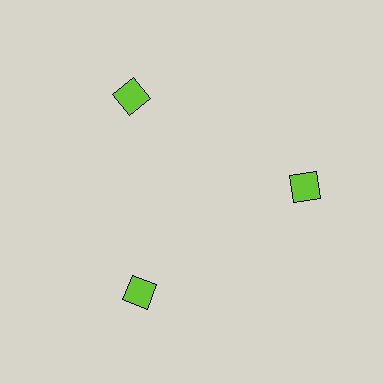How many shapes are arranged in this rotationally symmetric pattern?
There are 3 shapes, arranged in 3 groups of 1.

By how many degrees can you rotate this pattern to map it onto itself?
The pattern maps onto itself every 120 degrees of rotation.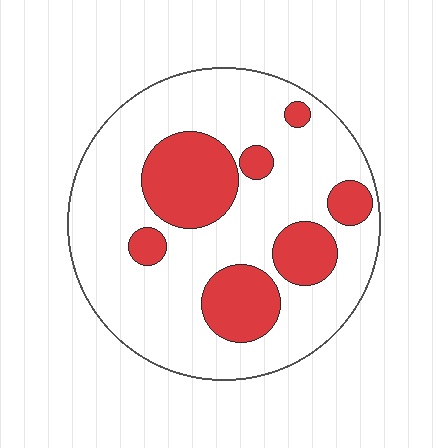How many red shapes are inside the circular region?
7.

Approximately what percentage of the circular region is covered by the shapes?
Approximately 25%.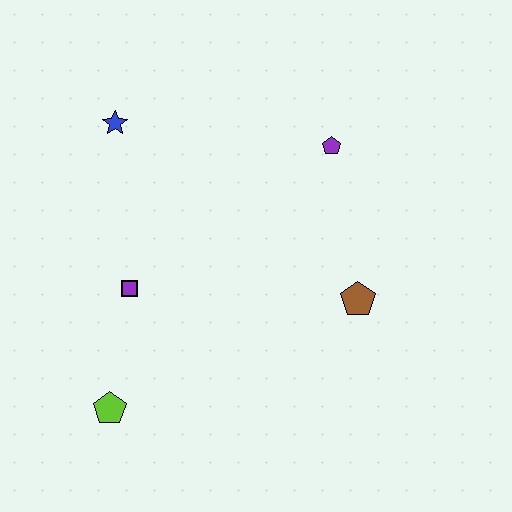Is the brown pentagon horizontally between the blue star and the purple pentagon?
No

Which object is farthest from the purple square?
The purple pentagon is farthest from the purple square.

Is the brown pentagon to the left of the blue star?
No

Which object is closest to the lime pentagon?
The purple square is closest to the lime pentagon.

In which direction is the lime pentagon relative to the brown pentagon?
The lime pentagon is to the left of the brown pentagon.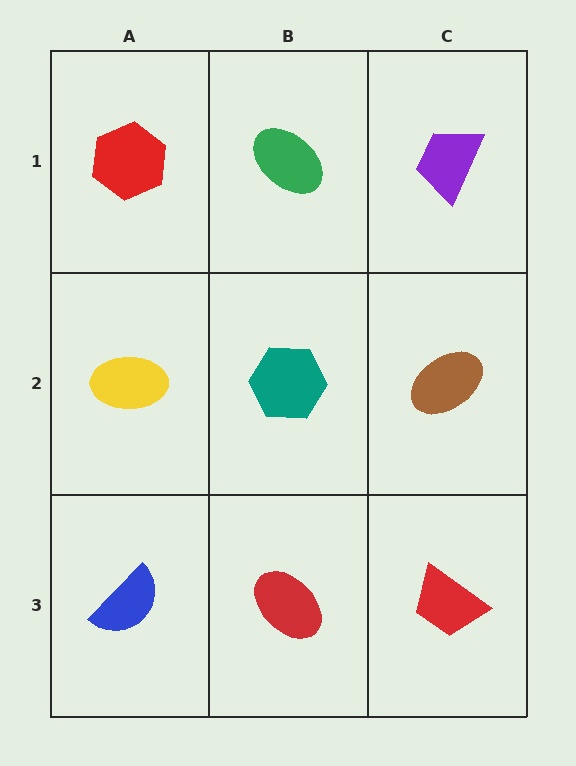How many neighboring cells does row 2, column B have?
4.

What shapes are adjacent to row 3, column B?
A teal hexagon (row 2, column B), a blue semicircle (row 3, column A), a red trapezoid (row 3, column C).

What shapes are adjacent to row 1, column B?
A teal hexagon (row 2, column B), a red hexagon (row 1, column A), a purple trapezoid (row 1, column C).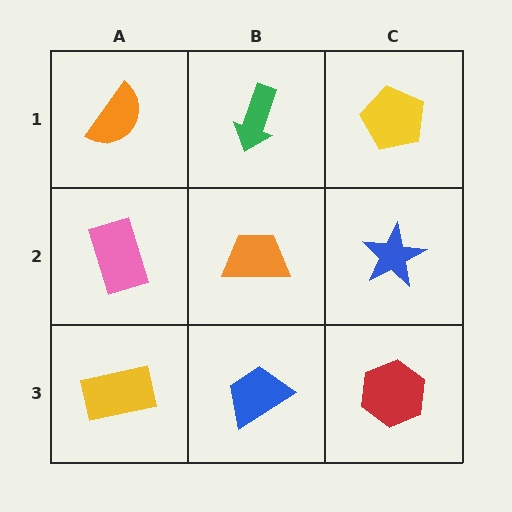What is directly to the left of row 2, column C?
An orange trapezoid.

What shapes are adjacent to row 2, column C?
A yellow pentagon (row 1, column C), a red hexagon (row 3, column C), an orange trapezoid (row 2, column B).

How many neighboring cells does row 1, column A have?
2.